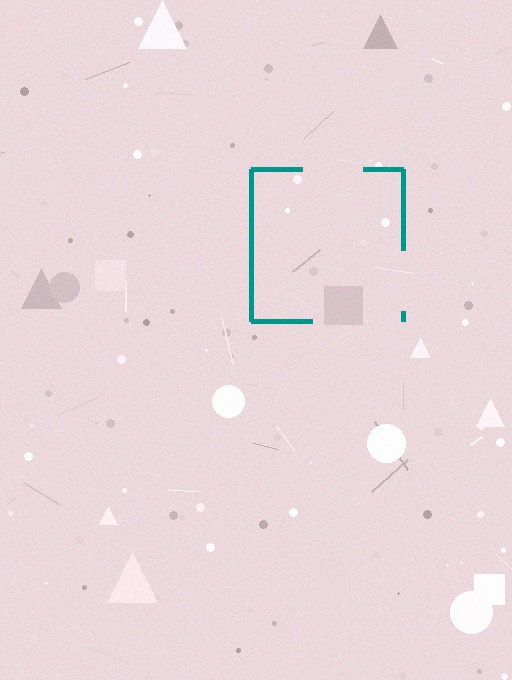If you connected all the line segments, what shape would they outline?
They would outline a square.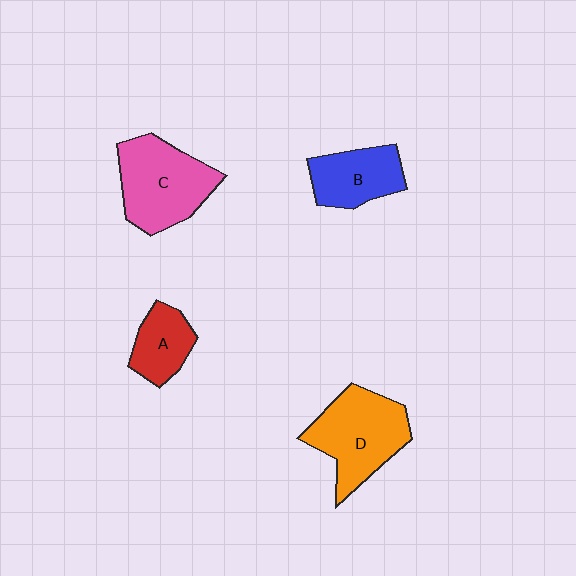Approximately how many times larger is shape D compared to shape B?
Approximately 1.5 times.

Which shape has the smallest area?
Shape A (red).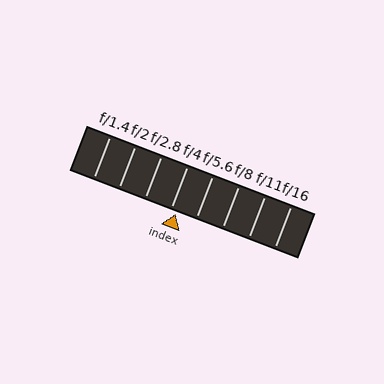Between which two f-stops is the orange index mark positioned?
The index mark is between f/4 and f/5.6.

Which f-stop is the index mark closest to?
The index mark is closest to f/4.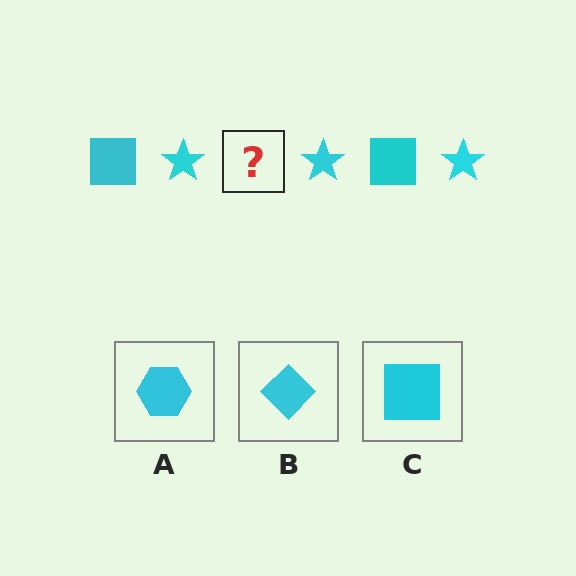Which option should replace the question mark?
Option C.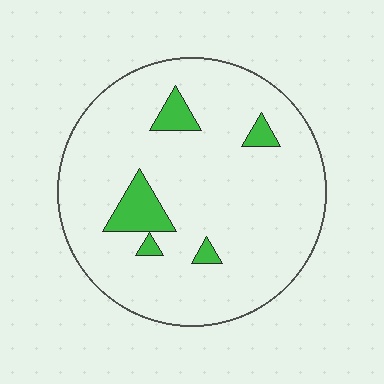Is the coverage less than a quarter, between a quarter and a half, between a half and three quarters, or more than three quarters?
Less than a quarter.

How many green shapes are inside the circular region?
5.